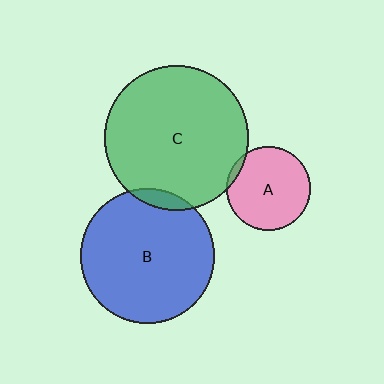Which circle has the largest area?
Circle C (green).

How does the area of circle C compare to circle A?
Approximately 3.0 times.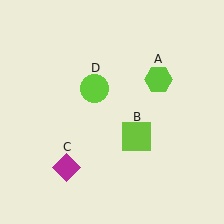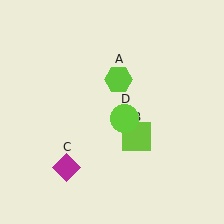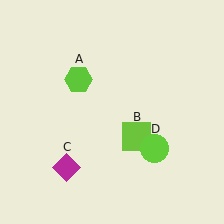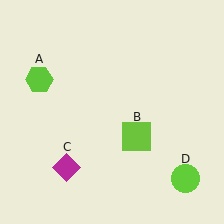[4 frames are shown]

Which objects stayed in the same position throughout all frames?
Lime square (object B) and magenta diamond (object C) remained stationary.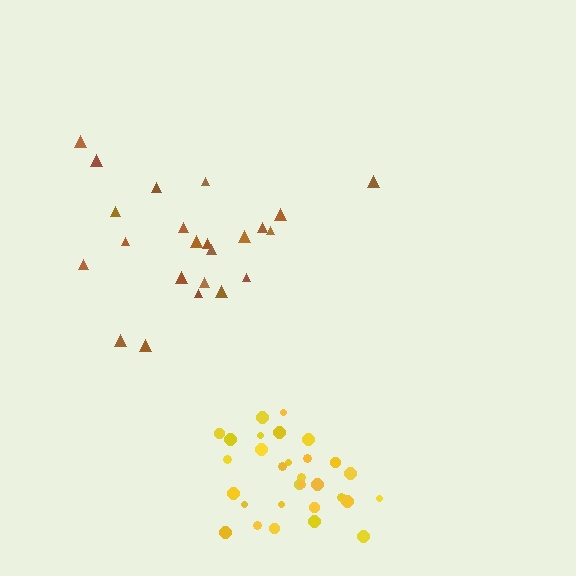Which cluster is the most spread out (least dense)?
Brown.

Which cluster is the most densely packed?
Yellow.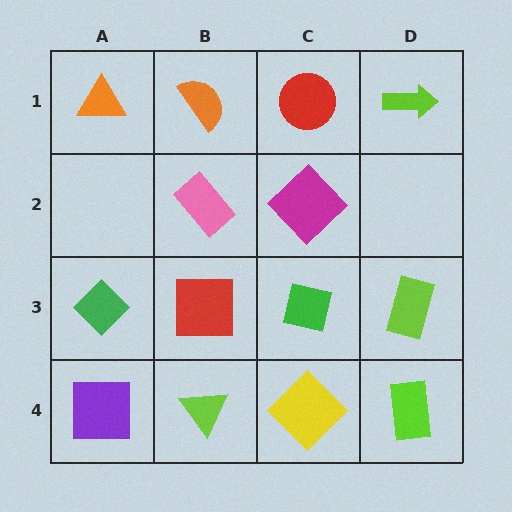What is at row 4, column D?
A lime rectangle.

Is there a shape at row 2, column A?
No, that cell is empty.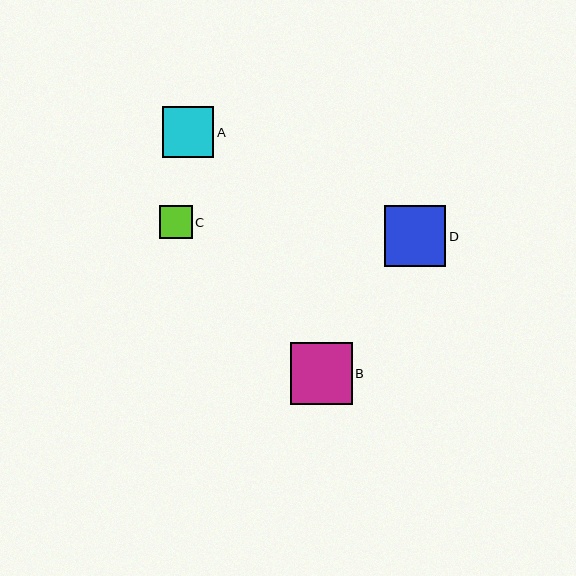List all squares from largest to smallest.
From largest to smallest: B, D, A, C.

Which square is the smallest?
Square C is the smallest with a size of approximately 33 pixels.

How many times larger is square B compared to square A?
Square B is approximately 1.2 times the size of square A.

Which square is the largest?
Square B is the largest with a size of approximately 62 pixels.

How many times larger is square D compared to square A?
Square D is approximately 1.2 times the size of square A.